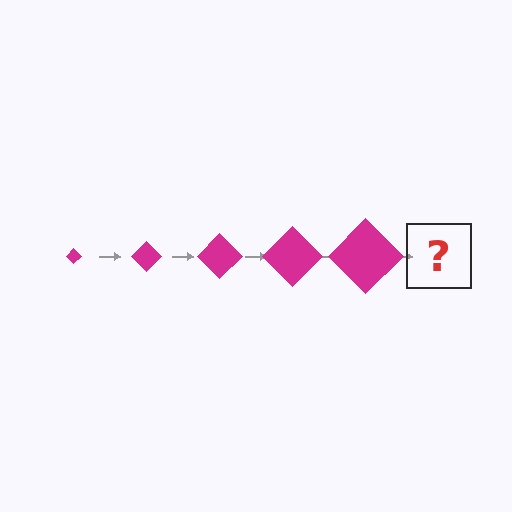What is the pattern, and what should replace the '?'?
The pattern is that the diamond gets progressively larger each step. The '?' should be a magenta diamond, larger than the previous one.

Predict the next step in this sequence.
The next step is a magenta diamond, larger than the previous one.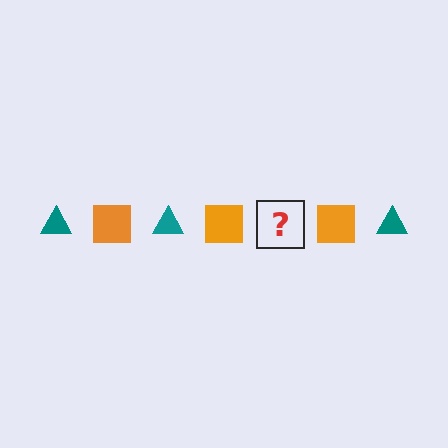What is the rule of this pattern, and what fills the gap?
The rule is that the pattern alternates between teal triangle and orange square. The gap should be filled with a teal triangle.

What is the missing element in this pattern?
The missing element is a teal triangle.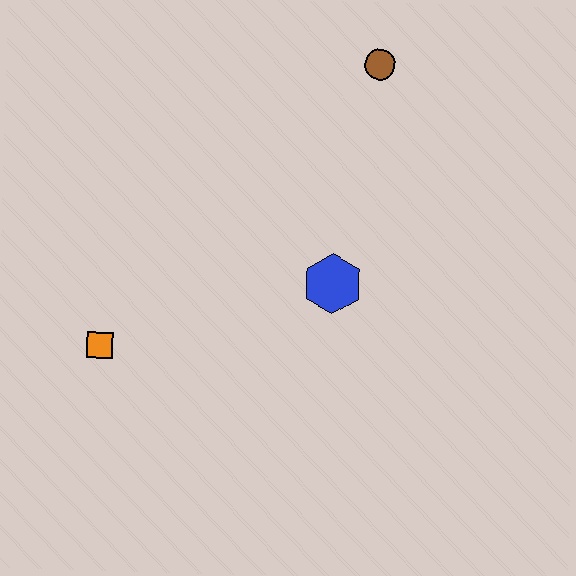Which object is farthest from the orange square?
The brown circle is farthest from the orange square.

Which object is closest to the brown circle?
The blue hexagon is closest to the brown circle.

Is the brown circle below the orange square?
No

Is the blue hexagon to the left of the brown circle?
Yes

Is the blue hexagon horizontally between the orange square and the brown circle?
Yes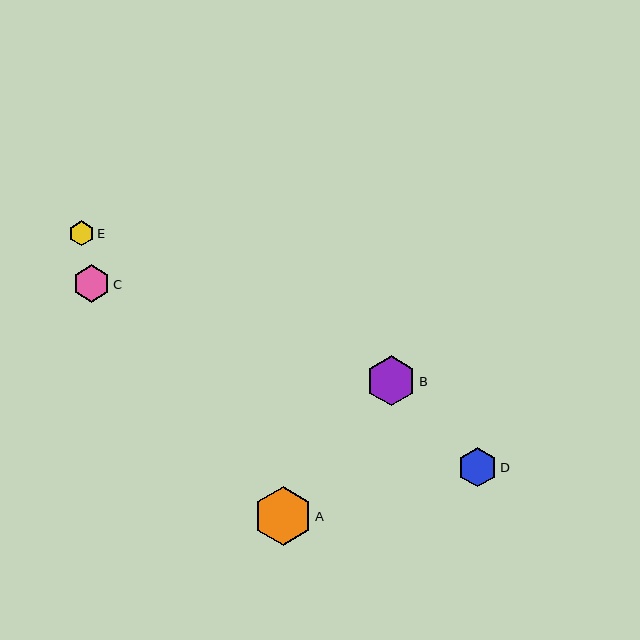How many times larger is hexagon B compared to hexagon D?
Hexagon B is approximately 1.3 times the size of hexagon D.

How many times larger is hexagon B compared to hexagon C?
Hexagon B is approximately 1.3 times the size of hexagon C.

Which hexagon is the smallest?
Hexagon E is the smallest with a size of approximately 25 pixels.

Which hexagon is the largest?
Hexagon A is the largest with a size of approximately 58 pixels.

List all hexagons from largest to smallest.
From largest to smallest: A, B, D, C, E.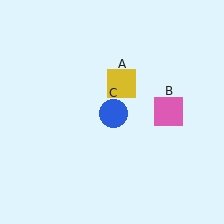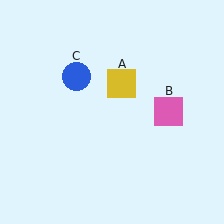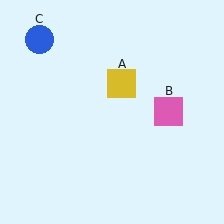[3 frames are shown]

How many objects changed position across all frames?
1 object changed position: blue circle (object C).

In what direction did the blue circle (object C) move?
The blue circle (object C) moved up and to the left.